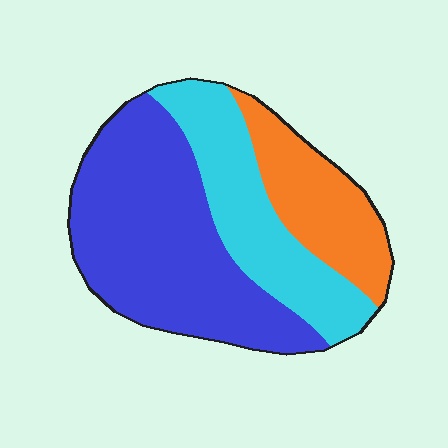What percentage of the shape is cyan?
Cyan covers 28% of the shape.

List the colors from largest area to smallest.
From largest to smallest: blue, cyan, orange.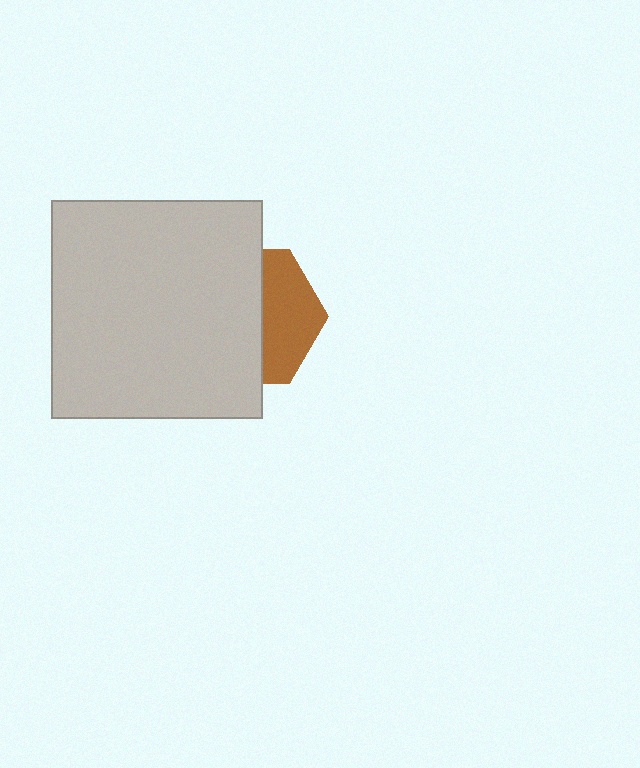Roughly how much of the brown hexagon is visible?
A small part of it is visible (roughly 40%).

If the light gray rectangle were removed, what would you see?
You would see the complete brown hexagon.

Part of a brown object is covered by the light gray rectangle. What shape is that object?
It is a hexagon.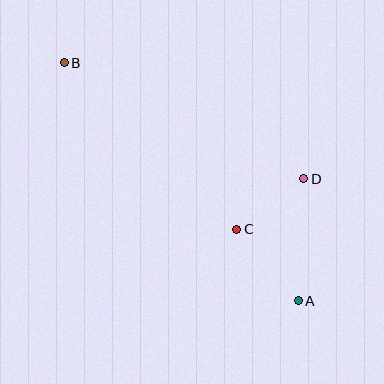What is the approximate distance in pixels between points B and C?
The distance between B and C is approximately 240 pixels.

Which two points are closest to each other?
Points C and D are closest to each other.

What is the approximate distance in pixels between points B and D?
The distance between B and D is approximately 266 pixels.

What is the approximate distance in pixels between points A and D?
The distance between A and D is approximately 122 pixels.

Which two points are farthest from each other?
Points A and B are farthest from each other.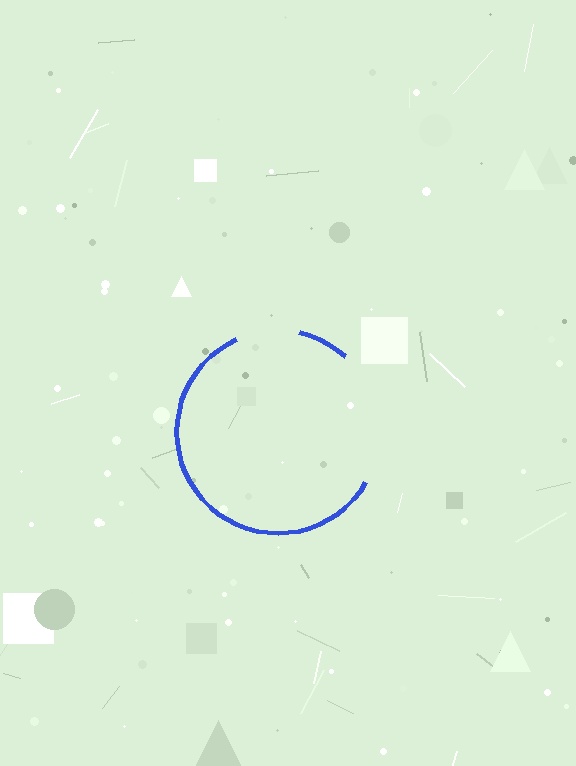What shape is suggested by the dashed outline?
The dashed outline suggests a circle.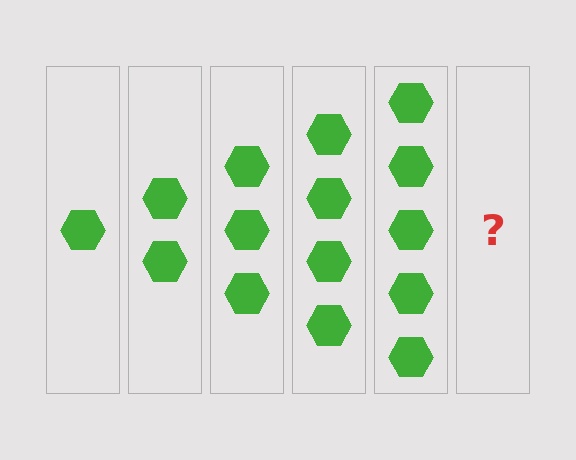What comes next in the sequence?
The next element should be 6 hexagons.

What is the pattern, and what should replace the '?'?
The pattern is that each step adds one more hexagon. The '?' should be 6 hexagons.